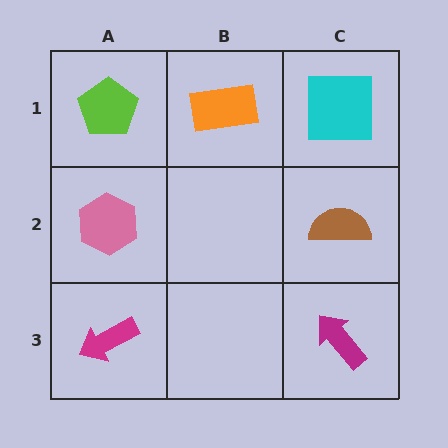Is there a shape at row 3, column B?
No, that cell is empty.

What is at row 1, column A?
A lime pentagon.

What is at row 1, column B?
An orange rectangle.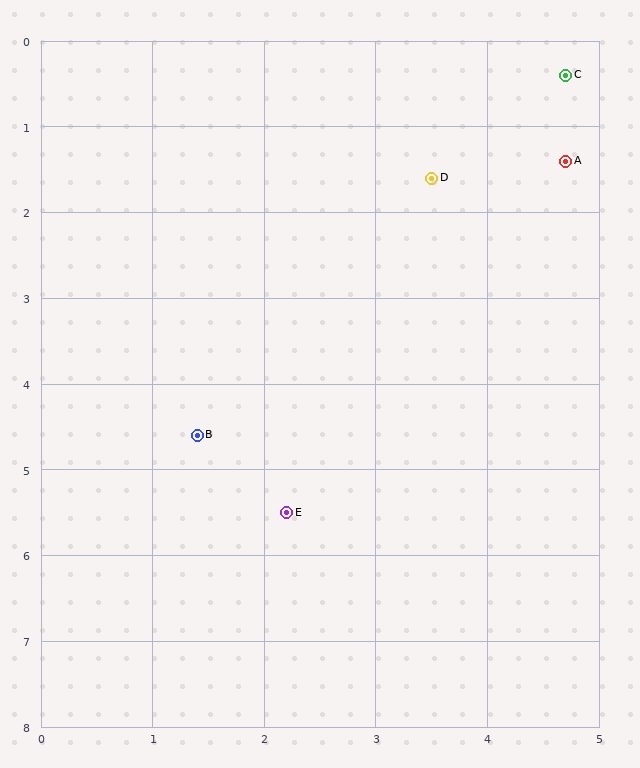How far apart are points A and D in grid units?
Points A and D are about 1.2 grid units apart.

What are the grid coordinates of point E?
Point E is at approximately (2.2, 5.5).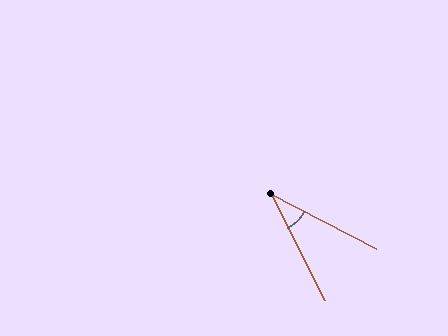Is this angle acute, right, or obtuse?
It is acute.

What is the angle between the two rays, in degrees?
Approximately 36 degrees.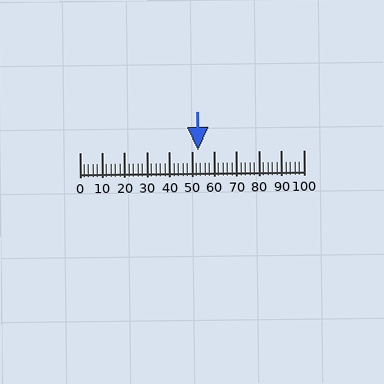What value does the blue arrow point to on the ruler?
The blue arrow points to approximately 53.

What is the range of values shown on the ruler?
The ruler shows values from 0 to 100.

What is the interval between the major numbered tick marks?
The major tick marks are spaced 10 units apart.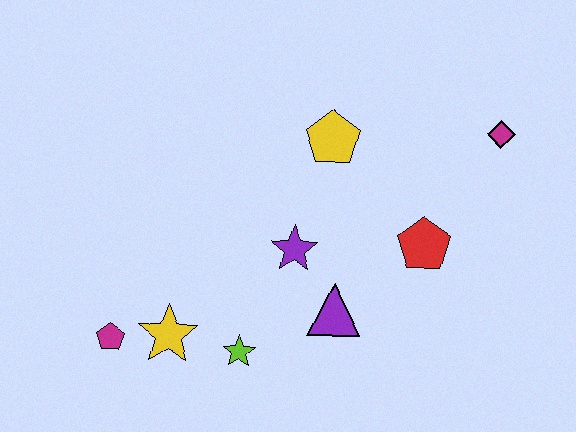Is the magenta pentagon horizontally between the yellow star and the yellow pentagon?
No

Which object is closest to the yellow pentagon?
The purple star is closest to the yellow pentagon.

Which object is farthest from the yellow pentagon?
The magenta pentagon is farthest from the yellow pentagon.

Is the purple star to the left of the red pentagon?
Yes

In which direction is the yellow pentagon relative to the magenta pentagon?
The yellow pentagon is to the right of the magenta pentagon.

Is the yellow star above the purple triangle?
No